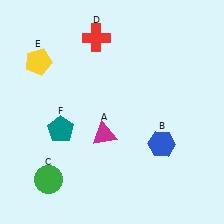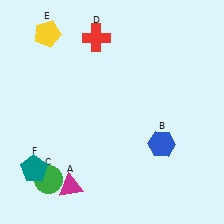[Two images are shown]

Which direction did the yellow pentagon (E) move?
The yellow pentagon (E) moved up.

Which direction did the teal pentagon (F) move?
The teal pentagon (F) moved down.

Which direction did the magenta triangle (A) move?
The magenta triangle (A) moved down.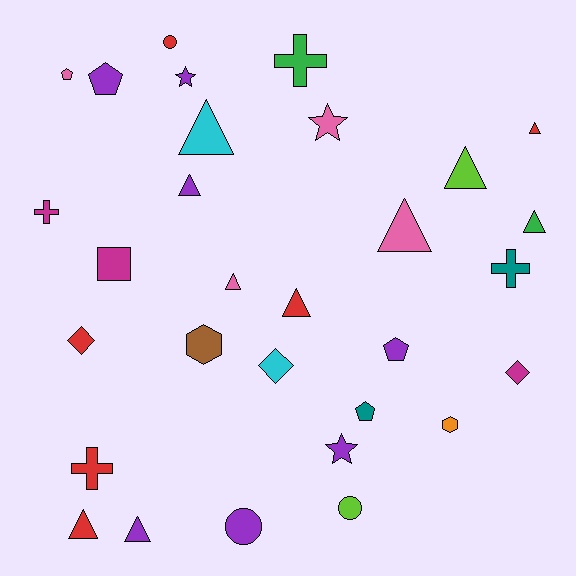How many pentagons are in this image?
There are 4 pentagons.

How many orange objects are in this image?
There is 1 orange object.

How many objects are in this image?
There are 30 objects.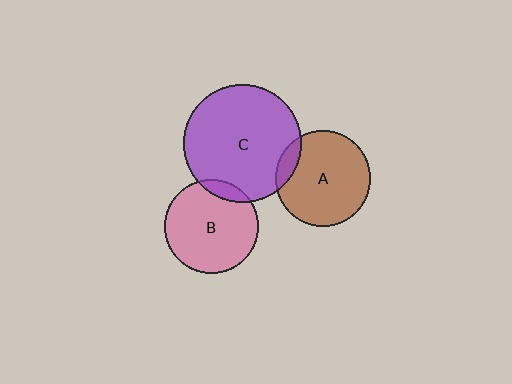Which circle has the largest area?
Circle C (purple).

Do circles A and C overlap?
Yes.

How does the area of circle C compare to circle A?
Approximately 1.5 times.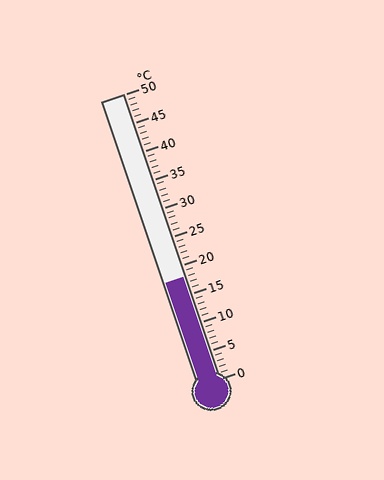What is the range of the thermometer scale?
The thermometer scale ranges from 0°C to 50°C.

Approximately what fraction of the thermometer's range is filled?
The thermometer is filled to approximately 35% of its range.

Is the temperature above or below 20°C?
The temperature is below 20°C.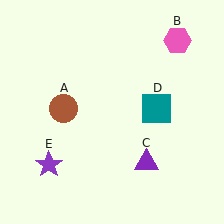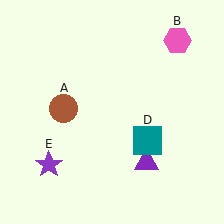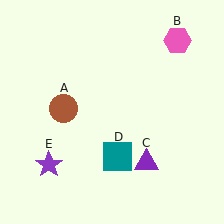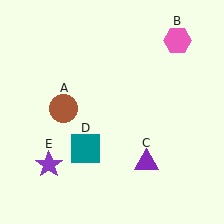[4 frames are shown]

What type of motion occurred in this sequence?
The teal square (object D) rotated clockwise around the center of the scene.